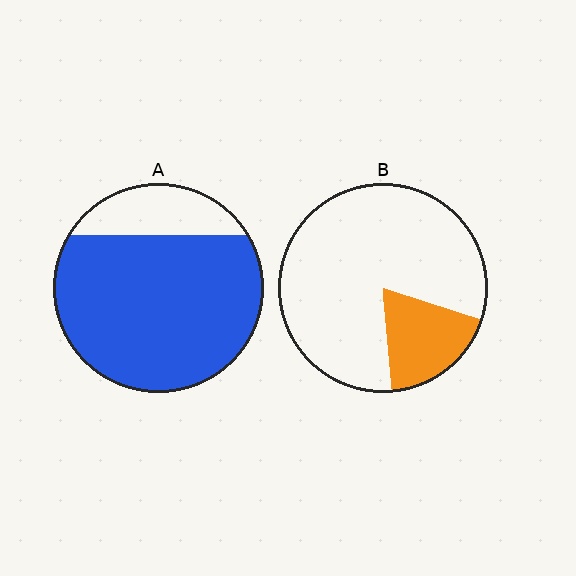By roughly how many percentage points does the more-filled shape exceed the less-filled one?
By roughly 60 percentage points (A over B).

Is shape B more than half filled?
No.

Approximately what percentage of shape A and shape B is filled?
A is approximately 80% and B is approximately 20%.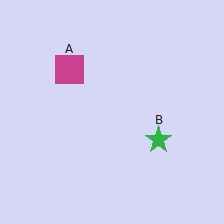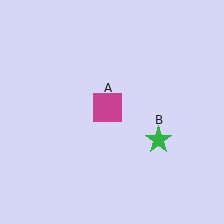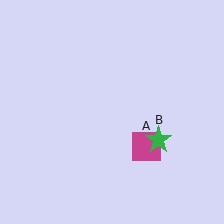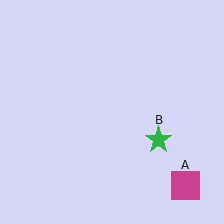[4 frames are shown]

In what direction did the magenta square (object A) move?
The magenta square (object A) moved down and to the right.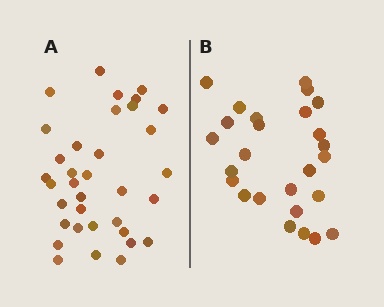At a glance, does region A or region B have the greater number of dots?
Region A (the left region) has more dots.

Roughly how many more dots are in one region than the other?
Region A has roughly 8 or so more dots than region B.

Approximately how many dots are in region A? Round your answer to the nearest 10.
About 40 dots. (The exact count is 35, which rounds to 40.)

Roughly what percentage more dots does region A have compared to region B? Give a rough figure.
About 35% more.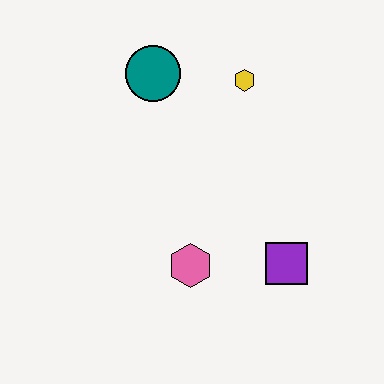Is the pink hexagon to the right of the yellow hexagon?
No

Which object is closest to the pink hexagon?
The purple square is closest to the pink hexagon.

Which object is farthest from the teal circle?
The purple square is farthest from the teal circle.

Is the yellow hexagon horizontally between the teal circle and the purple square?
Yes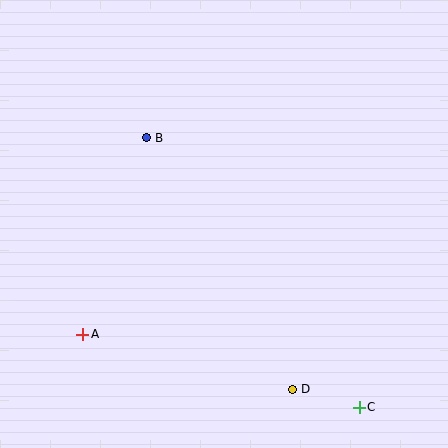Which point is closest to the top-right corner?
Point B is closest to the top-right corner.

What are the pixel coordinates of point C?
Point C is at (359, 407).